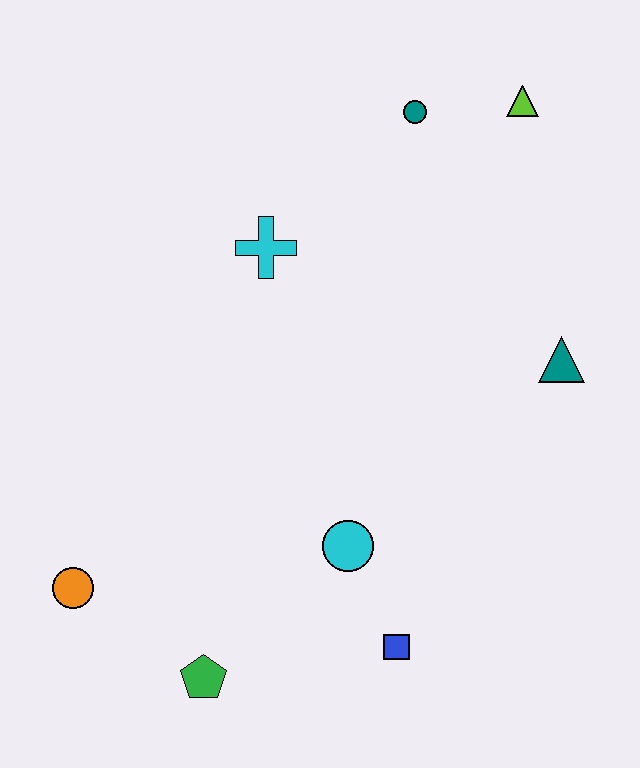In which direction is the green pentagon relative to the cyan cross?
The green pentagon is below the cyan cross.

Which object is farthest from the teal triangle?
The orange circle is farthest from the teal triangle.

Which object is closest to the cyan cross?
The teal circle is closest to the cyan cross.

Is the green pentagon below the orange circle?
Yes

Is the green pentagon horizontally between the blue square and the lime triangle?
No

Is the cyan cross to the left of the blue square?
Yes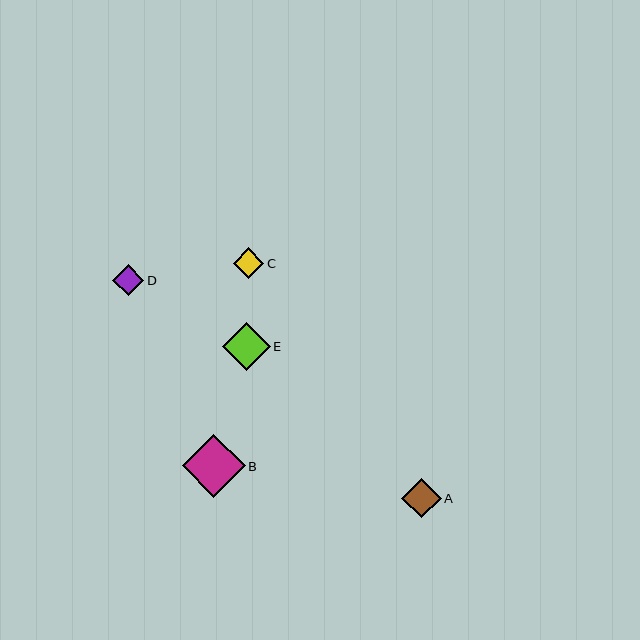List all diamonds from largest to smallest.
From largest to smallest: B, E, A, D, C.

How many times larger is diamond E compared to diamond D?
Diamond E is approximately 1.5 times the size of diamond D.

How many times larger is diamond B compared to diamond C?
Diamond B is approximately 2.1 times the size of diamond C.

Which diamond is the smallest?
Diamond C is the smallest with a size of approximately 30 pixels.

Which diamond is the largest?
Diamond B is the largest with a size of approximately 63 pixels.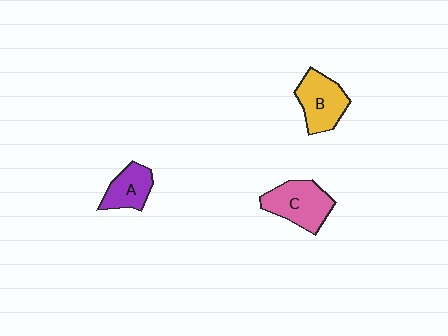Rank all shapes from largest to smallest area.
From largest to smallest: C (pink), B (yellow), A (purple).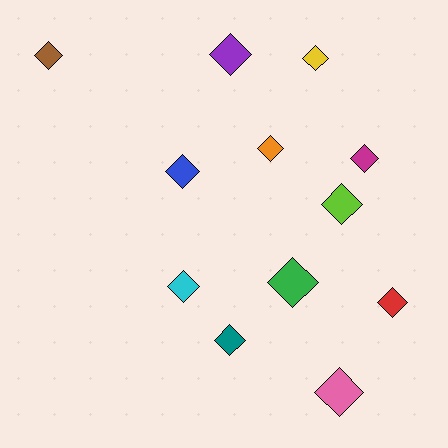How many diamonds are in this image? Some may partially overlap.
There are 12 diamonds.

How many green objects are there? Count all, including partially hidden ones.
There is 1 green object.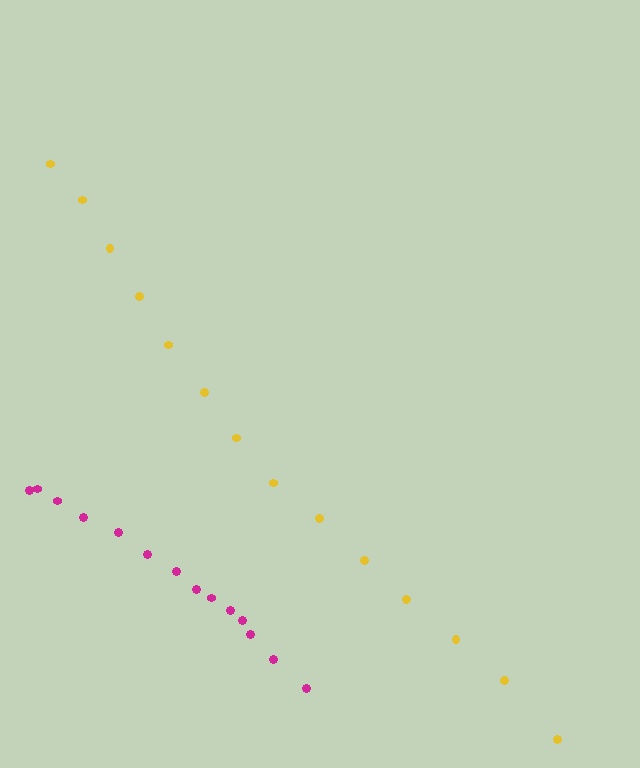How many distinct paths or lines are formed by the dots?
There are 2 distinct paths.